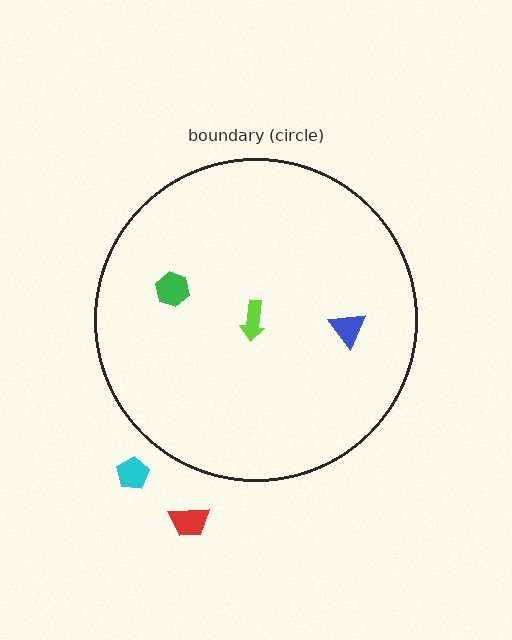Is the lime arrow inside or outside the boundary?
Inside.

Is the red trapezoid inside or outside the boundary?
Outside.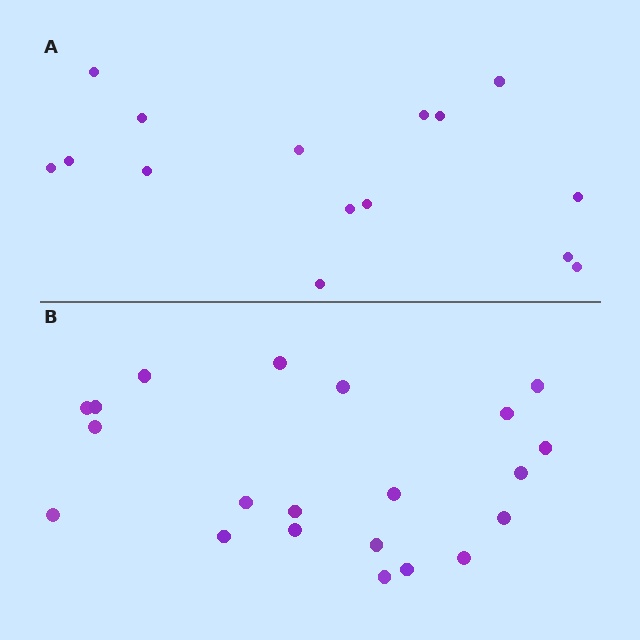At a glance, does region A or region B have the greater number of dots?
Region B (the bottom region) has more dots.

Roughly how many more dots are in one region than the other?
Region B has about 6 more dots than region A.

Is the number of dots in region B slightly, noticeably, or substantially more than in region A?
Region B has noticeably more, but not dramatically so. The ratio is roughly 1.4 to 1.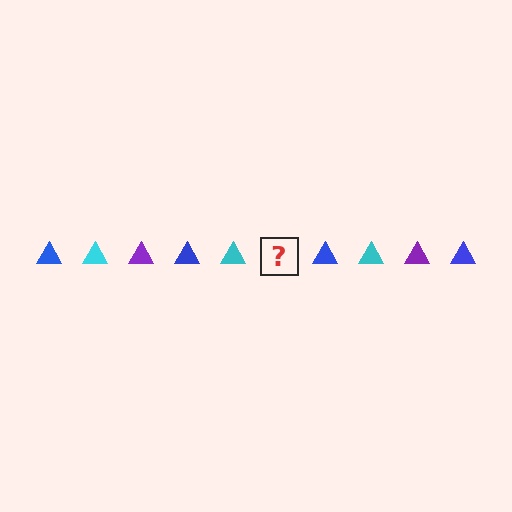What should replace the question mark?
The question mark should be replaced with a purple triangle.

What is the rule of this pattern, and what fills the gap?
The rule is that the pattern cycles through blue, cyan, purple triangles. The gap should be filled with a purple triangle.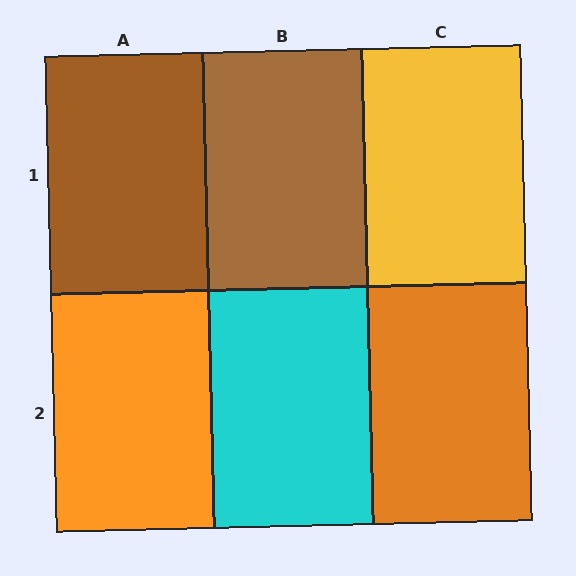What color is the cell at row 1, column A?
Brown.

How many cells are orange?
2 cells are orange.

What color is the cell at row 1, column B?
Brown.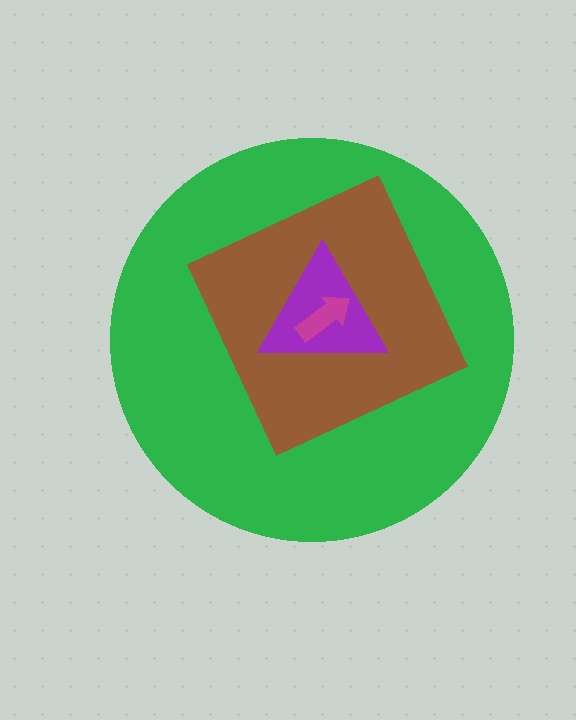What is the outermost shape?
The green circle.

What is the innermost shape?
The magenta arrow.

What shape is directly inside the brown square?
The purple triangle.